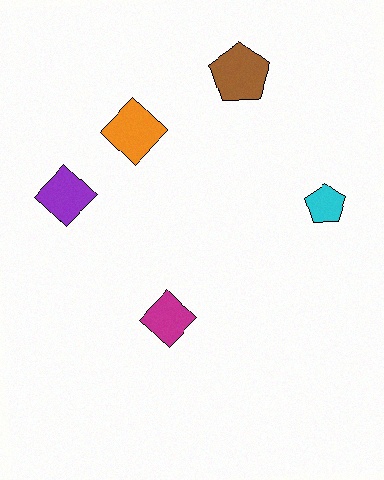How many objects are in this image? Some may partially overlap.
There are 5 objects.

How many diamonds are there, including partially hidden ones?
There are 3 diamonds.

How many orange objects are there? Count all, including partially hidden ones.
There is 1 orange object.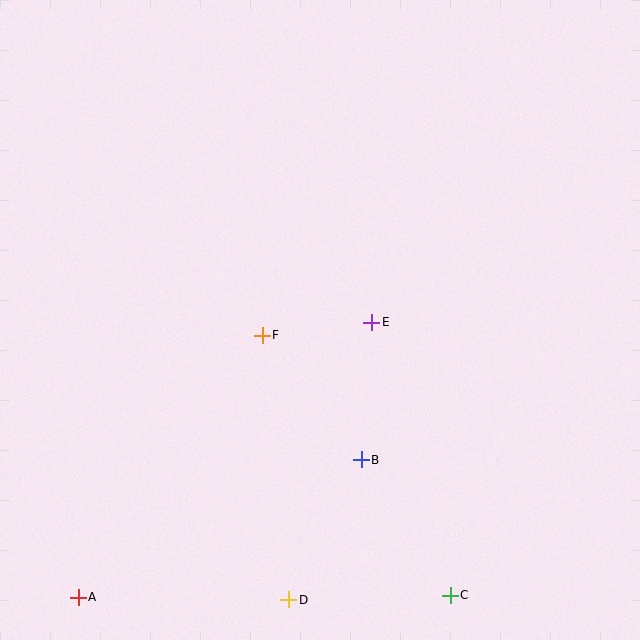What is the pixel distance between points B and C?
The distance between B and C is 162 pixels.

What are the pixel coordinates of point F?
Point F is at (262, 335).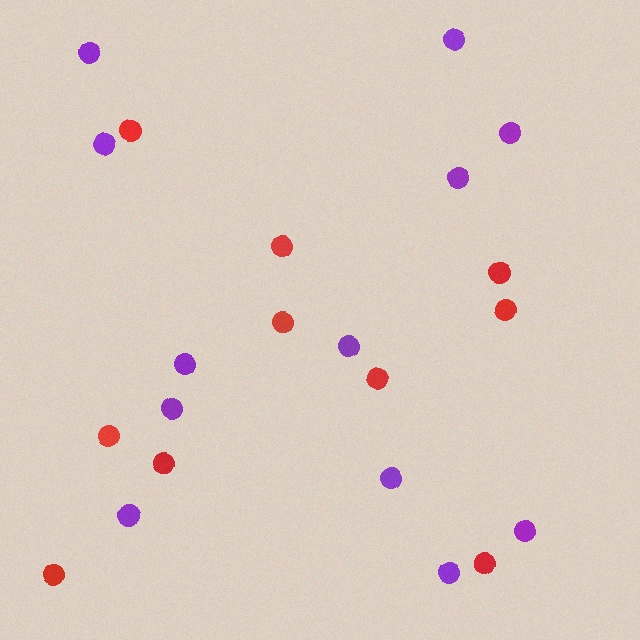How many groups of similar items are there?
There are 2 groups: one group of purple circles (12) and one group of red circles (10).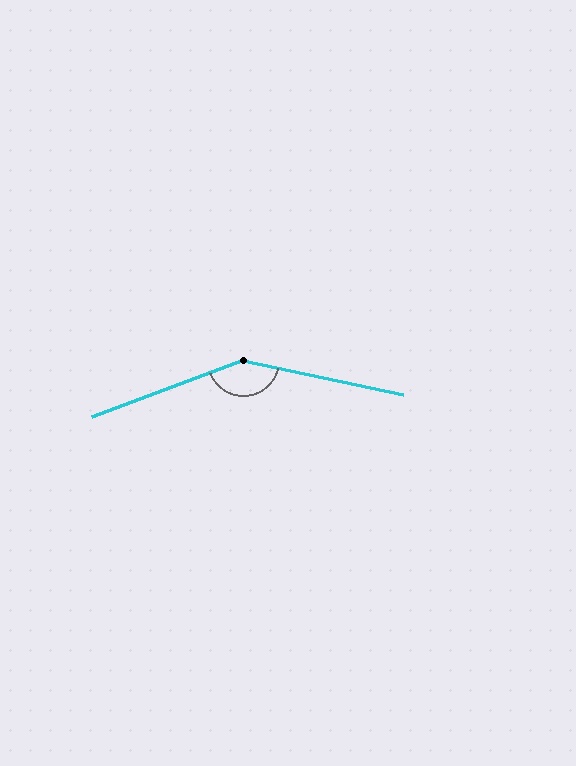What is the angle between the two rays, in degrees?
Approximately 147 degrees.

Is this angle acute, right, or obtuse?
It is obtuse.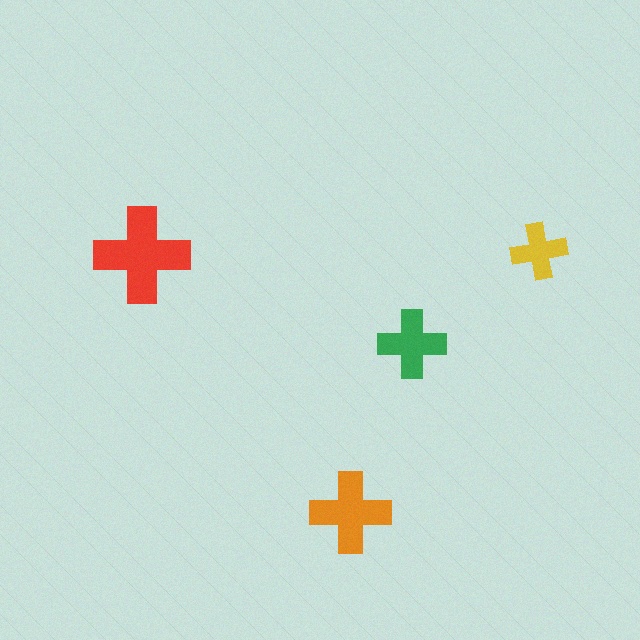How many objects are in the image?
There are 4 objects in the image.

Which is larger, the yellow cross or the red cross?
The red one.